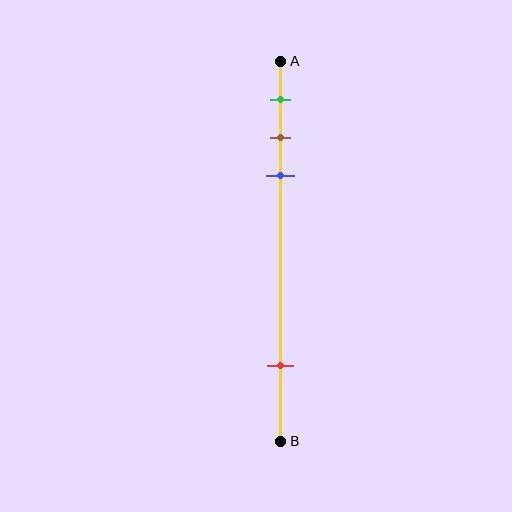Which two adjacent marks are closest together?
The brown and blue marks are the closest adjacent pair.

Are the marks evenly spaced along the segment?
No, the marks are not evenly spaced.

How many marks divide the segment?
There are 4 marks dividing the segment.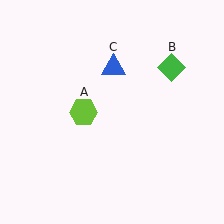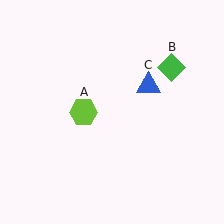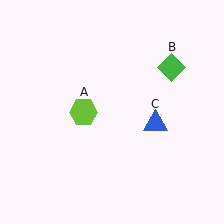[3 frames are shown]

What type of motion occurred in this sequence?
The blue triangle (object C) rotated clockwise around the center of the scene.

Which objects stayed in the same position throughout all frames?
Lime hexagon (object A) and green diamond (object B) remained stationary.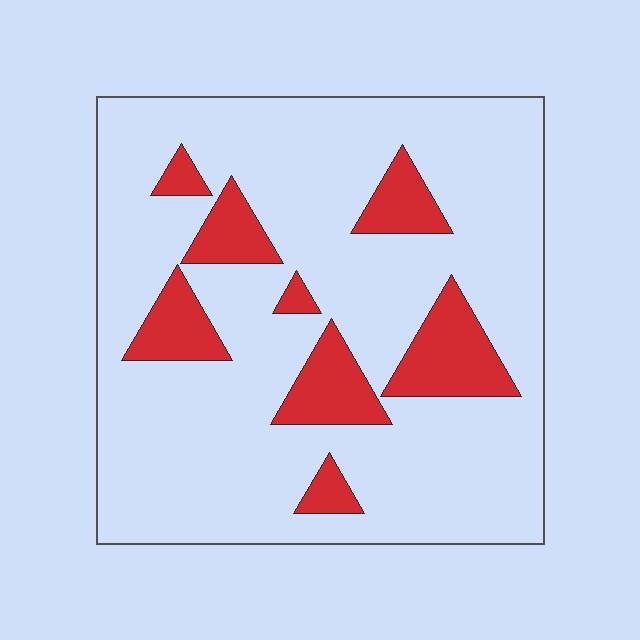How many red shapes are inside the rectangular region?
8.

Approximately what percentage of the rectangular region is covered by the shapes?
Approximately 20%.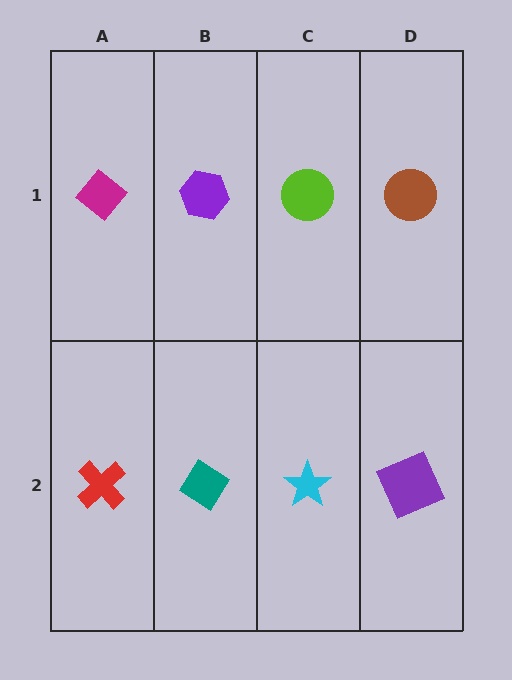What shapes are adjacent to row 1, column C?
A cyan star (row 2, column C), a purple hexagon (row 1, column B), a brown circle (row 1, column D).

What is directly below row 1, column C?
A cyan star.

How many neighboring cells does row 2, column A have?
2.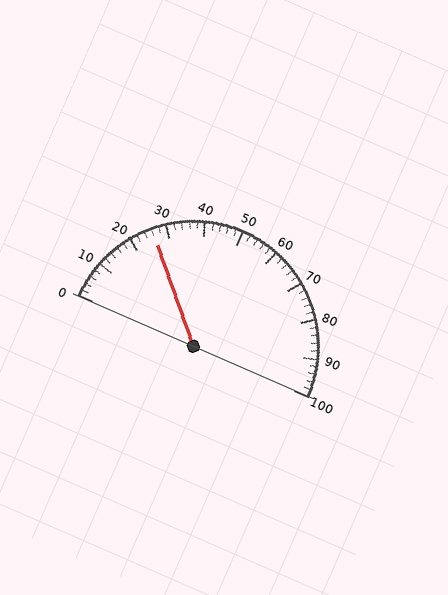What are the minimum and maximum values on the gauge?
The gauge ranges from 0 to 100.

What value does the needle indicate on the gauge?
The needle indicates approximately 26.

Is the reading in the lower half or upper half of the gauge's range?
The reading is in the lower half of the range (0 to 100).